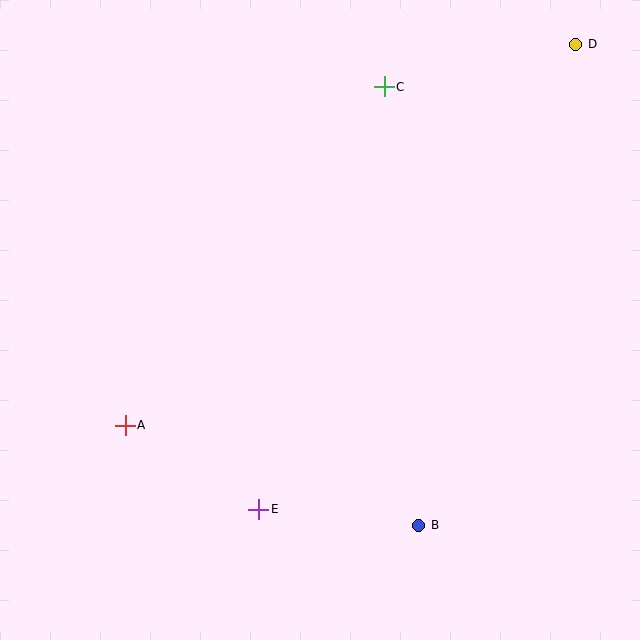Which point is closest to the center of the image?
Point E at (259, 509) is closest to the center.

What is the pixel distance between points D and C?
The distance between D and C is 196 pixels.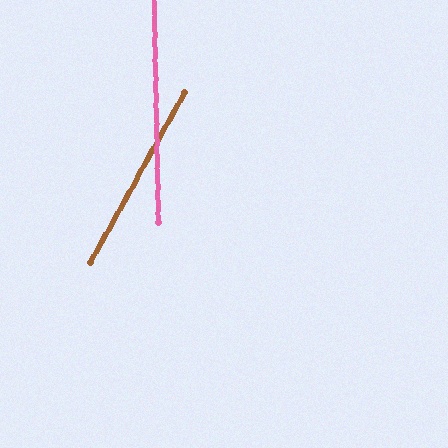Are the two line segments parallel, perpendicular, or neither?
Neither parallel nor perpendicular — they differ by about 30°.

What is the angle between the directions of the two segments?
Approximately 30 degrees.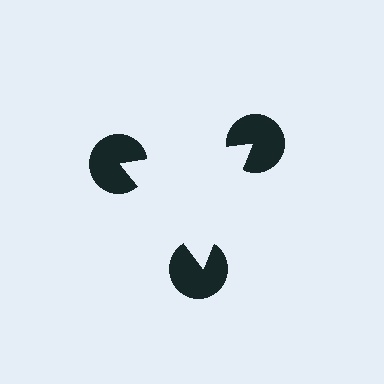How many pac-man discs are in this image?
There are 3 — one at each vertex of the illusory triangle.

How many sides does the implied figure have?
3 sides.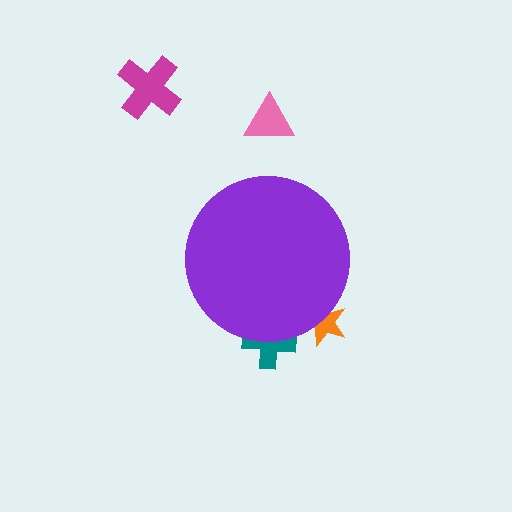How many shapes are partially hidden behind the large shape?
2 shapes are partially hidden.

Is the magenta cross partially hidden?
No, the magenta cross is fully visible.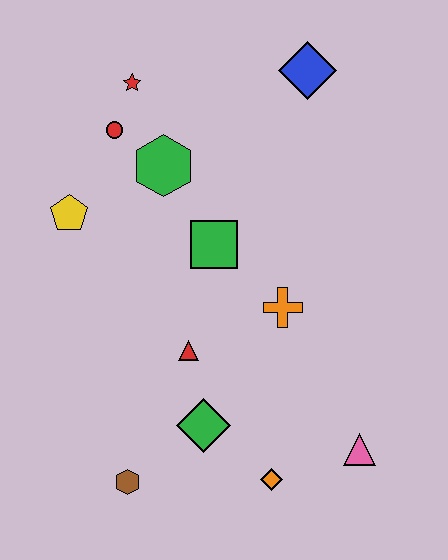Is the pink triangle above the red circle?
No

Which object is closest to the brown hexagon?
The green diamond is closest to the brown hexagon.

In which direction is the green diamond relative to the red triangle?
The green diamond is below the red triangle.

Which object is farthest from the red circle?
The pink triangle is farthest from the red circle.